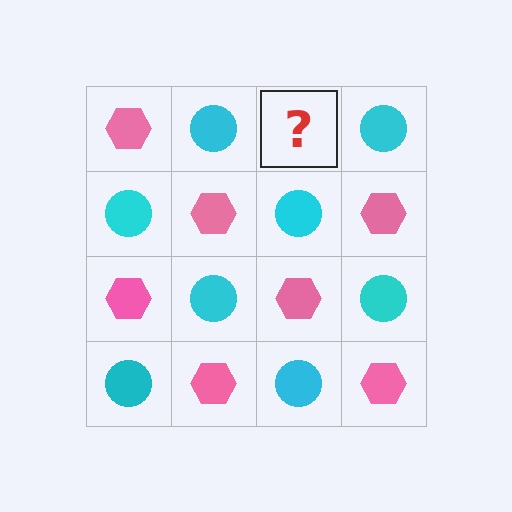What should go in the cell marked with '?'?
The missing cell should contain a pink hexagon.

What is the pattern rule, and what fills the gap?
The rule is that it alternates pink hexagon and cyan circle in a checkerboard pattern. The gap should be filled with a pink hexagon.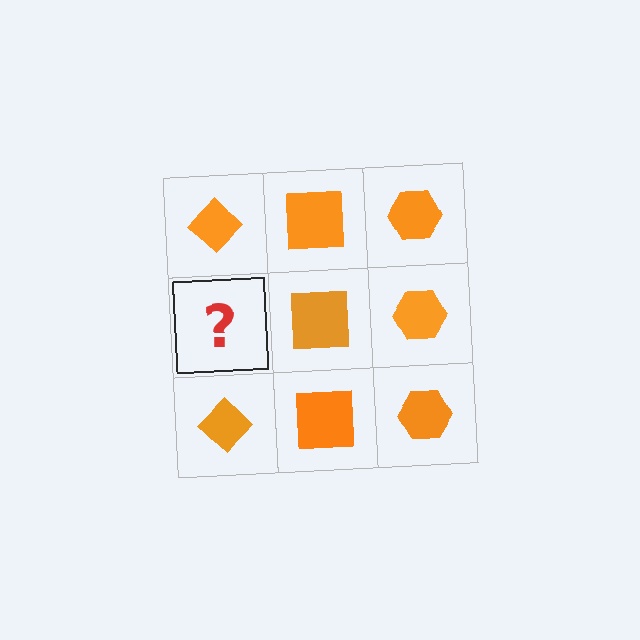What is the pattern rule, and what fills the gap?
The rule is that each column has a consistent shape. The gap should be filled with an orange diamond.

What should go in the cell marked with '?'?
The missing cell should contain an orange diamond.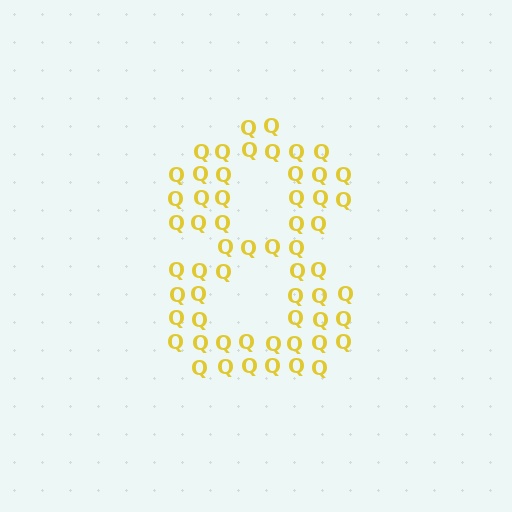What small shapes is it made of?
It is made of small letter Q's.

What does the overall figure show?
The overall figure shows the digit 8.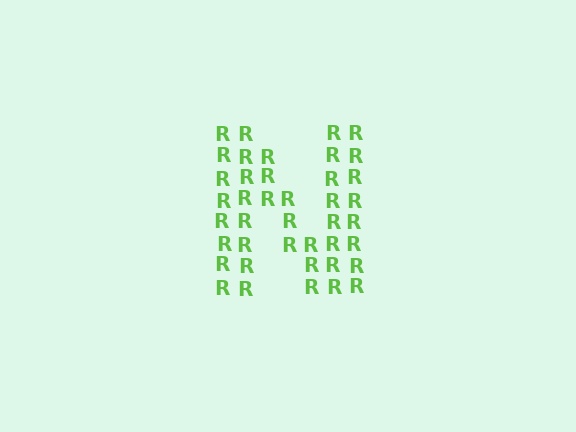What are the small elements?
The small elements are letter R's.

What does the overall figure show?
The overall figure shows the letter N.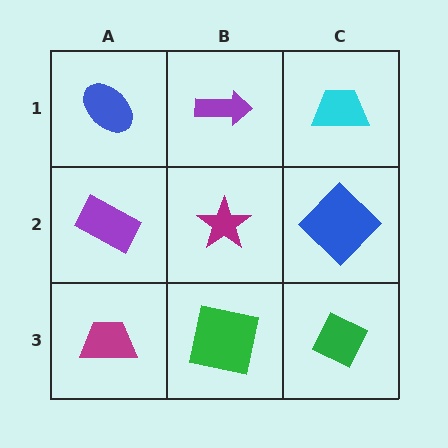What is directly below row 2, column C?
A green diamond.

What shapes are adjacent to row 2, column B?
A purple arrow (row 1, column B), a green square (row 3, column B), a purple rectangle (row 2, column A), a blue diamond (row 2, column C).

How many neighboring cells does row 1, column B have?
3.